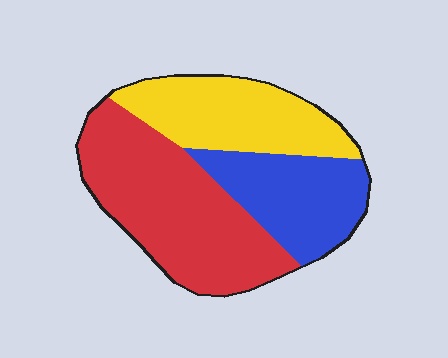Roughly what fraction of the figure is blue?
Blue covers 26% of the figure.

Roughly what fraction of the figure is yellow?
Yellow takes up about one quarter (1/4) of the figure.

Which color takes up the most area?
Red, at roughly 45%.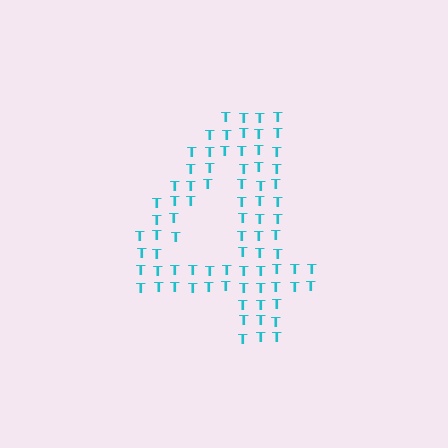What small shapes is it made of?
It is made of small letter T's.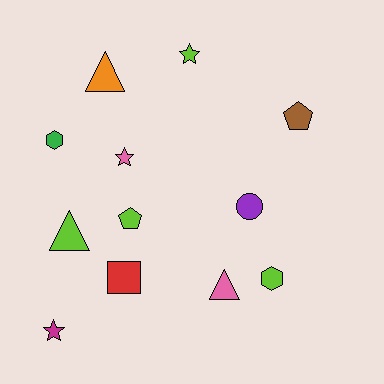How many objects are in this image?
There are 12 objects.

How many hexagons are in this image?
There are 2 hexagons.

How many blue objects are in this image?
There are no blue objects.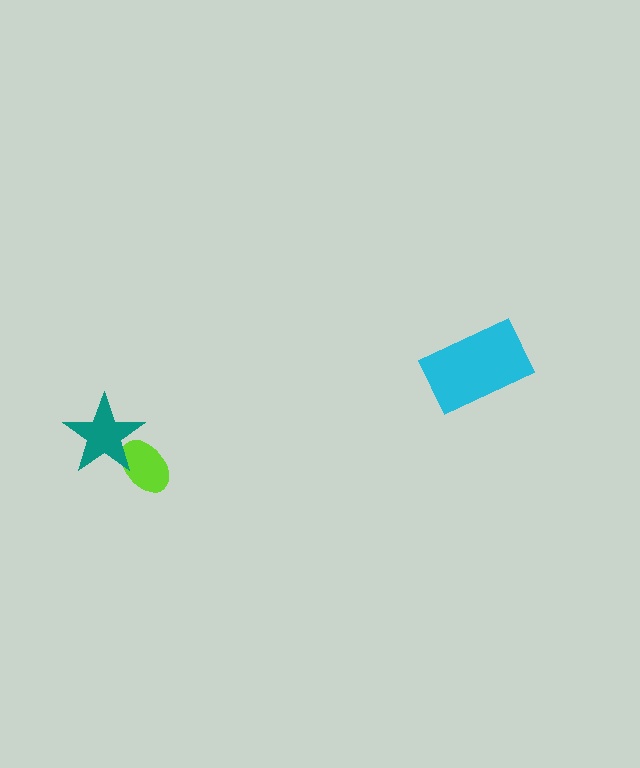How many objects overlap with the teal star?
1 object overlaps with the teal star.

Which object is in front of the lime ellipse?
The teal star is in front of the lime ellipse.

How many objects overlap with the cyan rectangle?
0 objects overlap with the cyan rectangle.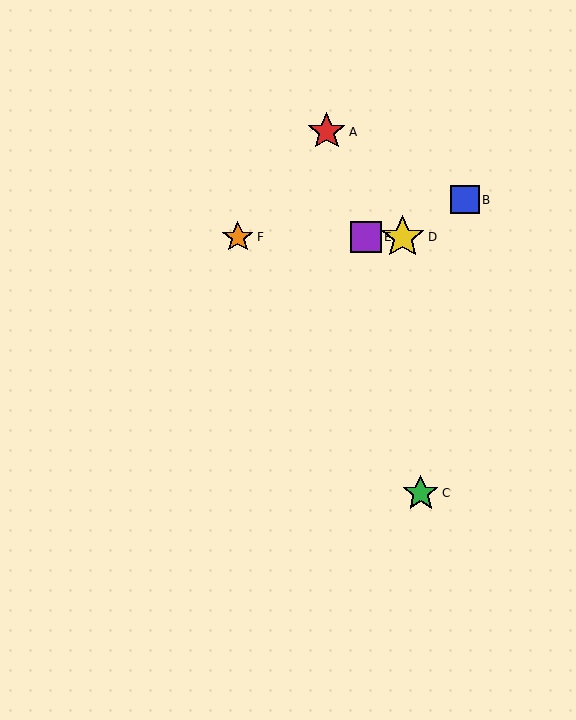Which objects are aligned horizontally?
Objects D, E, F are aligned horizontally.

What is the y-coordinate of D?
Object D is at y≈237.